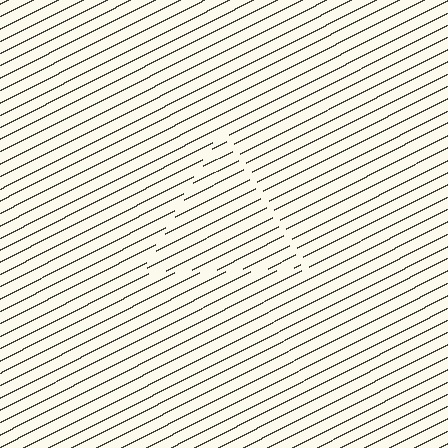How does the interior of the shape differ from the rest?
The interior of the shape contains the same grating, shifted by half a period — the contour is defined by the phase discontinuity where line-ends from the inner and outer gratings abut.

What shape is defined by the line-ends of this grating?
An illusory triangle. The interior of the shape contains the same grating, shifted by half a period — the contour is defined by the phase discontinuity where line-ends from the inner and outer gratings abut.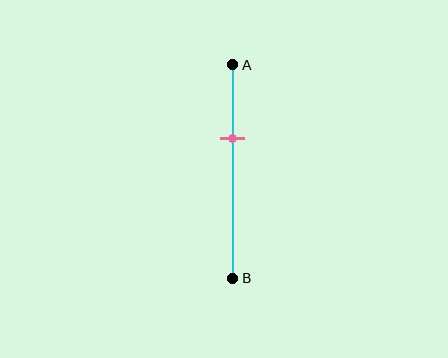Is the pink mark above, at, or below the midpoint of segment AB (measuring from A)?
The pink mark is above the midpoint of segment AB.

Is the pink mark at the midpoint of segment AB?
No, the mark is at about 35% from A, not at the 50% midpoint.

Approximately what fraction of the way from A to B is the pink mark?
The pink mark is approximately 35% of the way from A to B.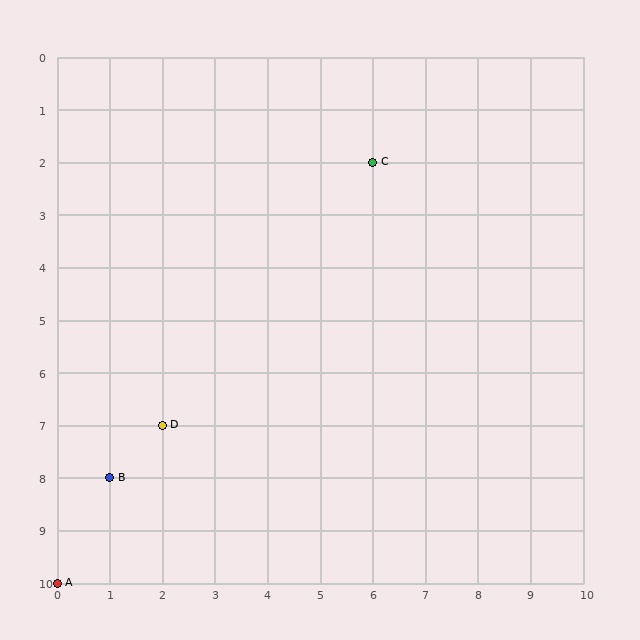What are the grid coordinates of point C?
Point C is at grid coordinates (6, 2).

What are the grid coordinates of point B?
Point B is at grid coordinates (1, 8).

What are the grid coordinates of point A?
Point A is at grid coordinates (0, 10).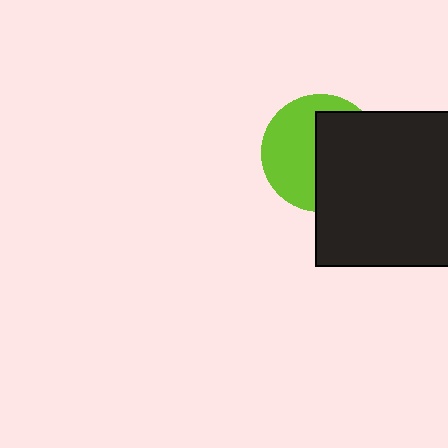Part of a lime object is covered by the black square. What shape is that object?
It is a circle.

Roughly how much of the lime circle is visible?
About half of it is visible (roughly 50%).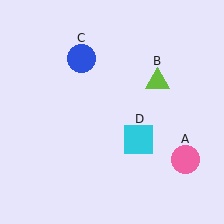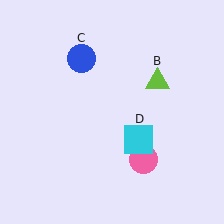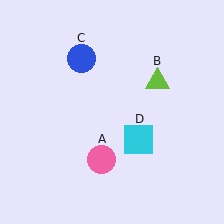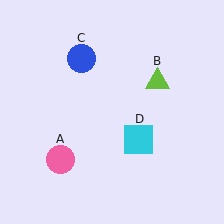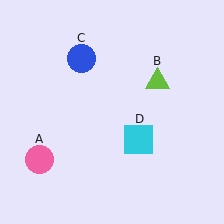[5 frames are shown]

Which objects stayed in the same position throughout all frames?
Lime triangle (object B) and blue circle (object C) and cyan square (object D) remained stationary.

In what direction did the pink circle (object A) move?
The pink circle (object A) moved left.